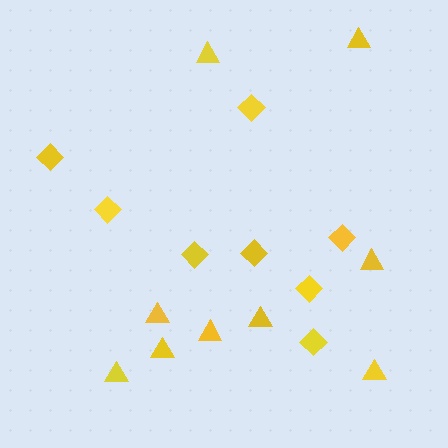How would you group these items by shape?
There are 2 groups: one group of diamonds (8) and one group of triangles (9).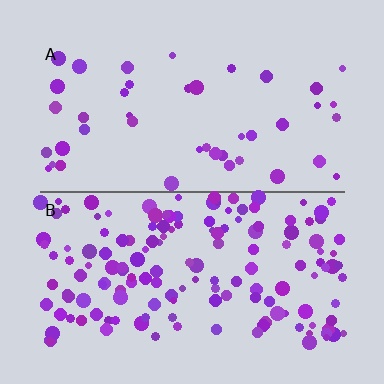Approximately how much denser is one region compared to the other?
Approximately 3.6× — region B over region A.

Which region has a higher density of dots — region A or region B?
B (the bottom).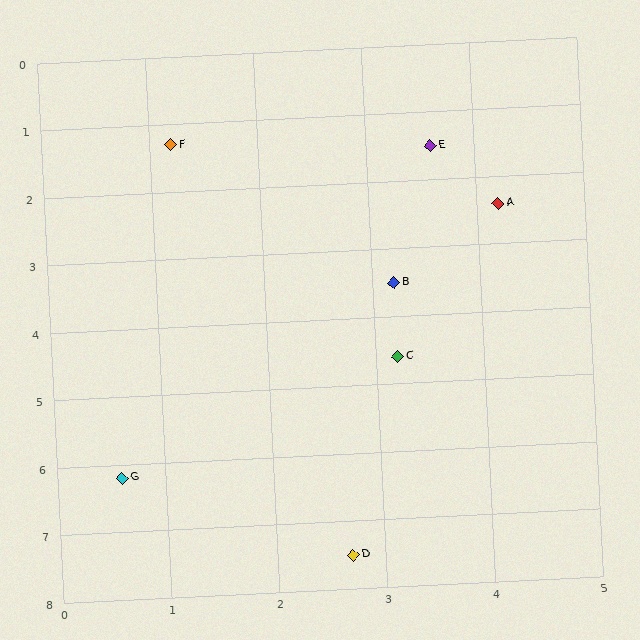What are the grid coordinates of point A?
Point A is at approximately (4.2, 2.4).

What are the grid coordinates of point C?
Point C is at approximately (3.2, 4.6).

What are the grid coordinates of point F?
Point F is at approximately (1.2, 1.3).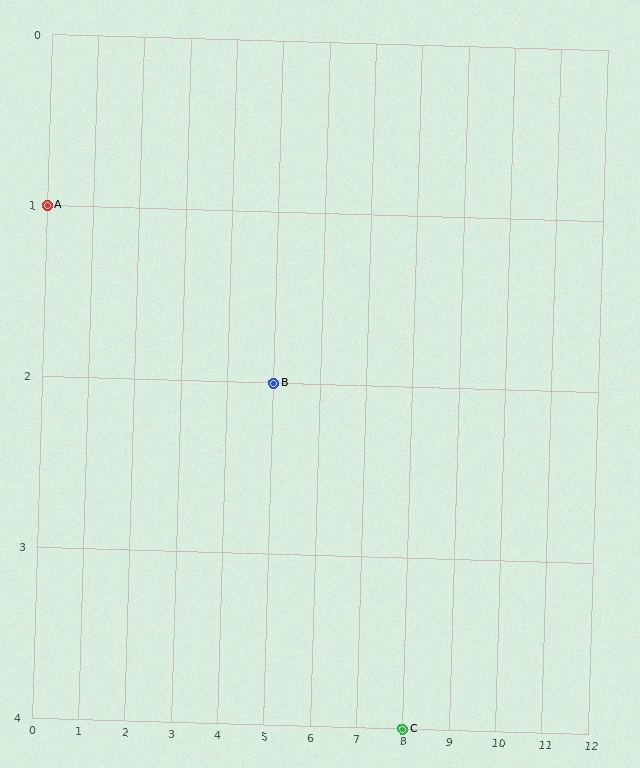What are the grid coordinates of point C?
Point C is at grid coordinates (8, 4).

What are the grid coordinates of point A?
Point A is at grid coordinates (0, 1).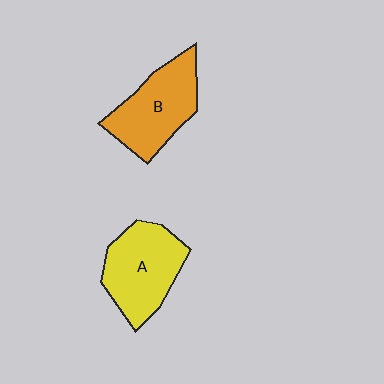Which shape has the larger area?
Shape A (yellow).